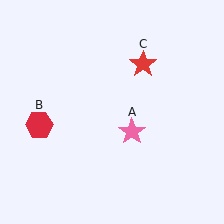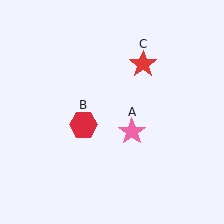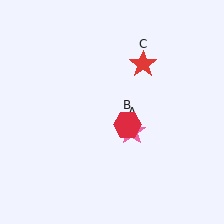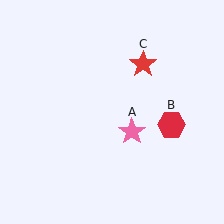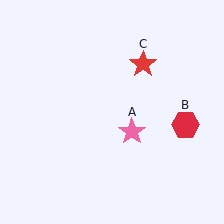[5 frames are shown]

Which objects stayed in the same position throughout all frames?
Pink star (object A) and red star (object C) remained stationary.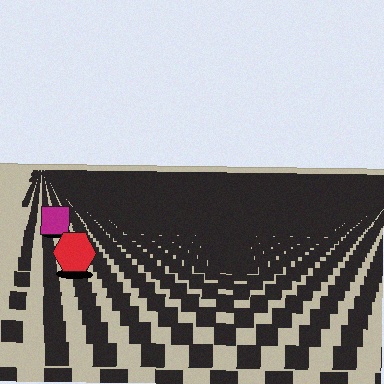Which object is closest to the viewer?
The red hexagon is closest. The texture marks near it are larger and more spread out.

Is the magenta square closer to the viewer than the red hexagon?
No. The red hexagon is closer — you can tell from the texture gradient: the ground texture is coarser near it.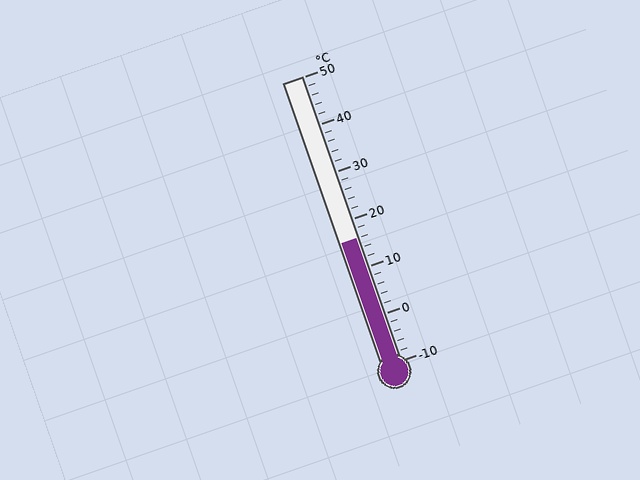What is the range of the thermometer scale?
The thermometer scale ranges from -10°C to 50°C.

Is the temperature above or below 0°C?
The temperature is above 0°C.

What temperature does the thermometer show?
The thermometer shows approximately 16°C.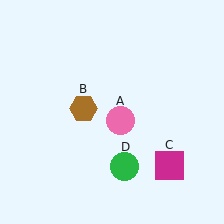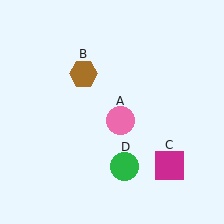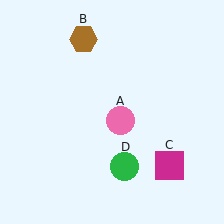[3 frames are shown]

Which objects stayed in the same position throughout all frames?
Pink circle (object A) and magenta square (object C) and green circle (object D) remained stationary.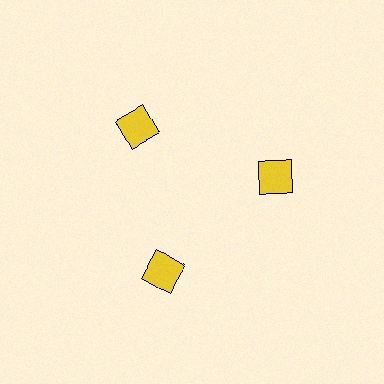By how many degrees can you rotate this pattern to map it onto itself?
The pattern maps onto itself every 120 degrees of rotation.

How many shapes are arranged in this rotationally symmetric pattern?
There are 3 shapes, arranged in 3 groups of 1.